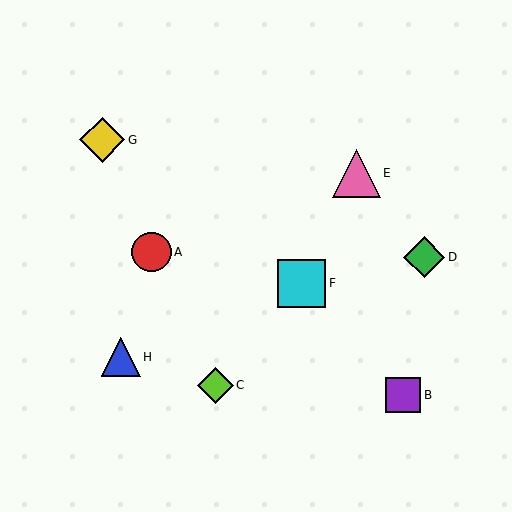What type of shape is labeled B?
Shape B is a purple square.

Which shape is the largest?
The cyan square (labeled F) is the largest.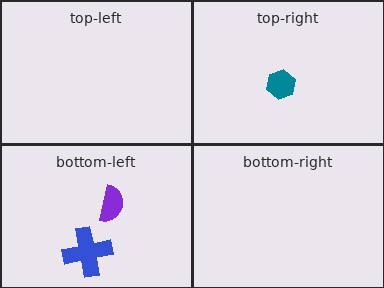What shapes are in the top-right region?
The teal hexagon.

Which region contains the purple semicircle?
The bottom-left region.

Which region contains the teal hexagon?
The top-right region.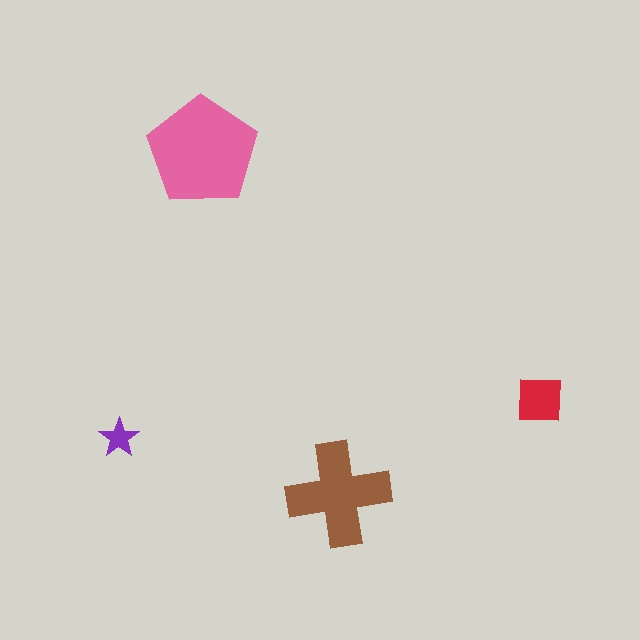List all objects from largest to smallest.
The pink pentagon, the brown cross, the red square, the purple star.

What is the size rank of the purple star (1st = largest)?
4th.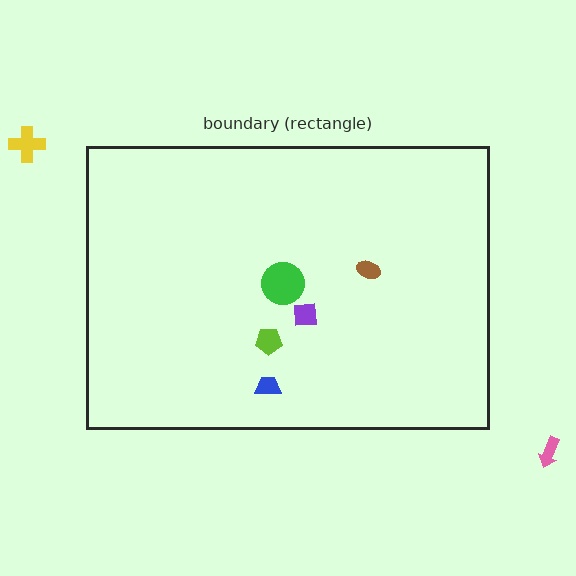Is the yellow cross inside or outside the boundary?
Outside.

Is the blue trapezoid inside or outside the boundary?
Inside.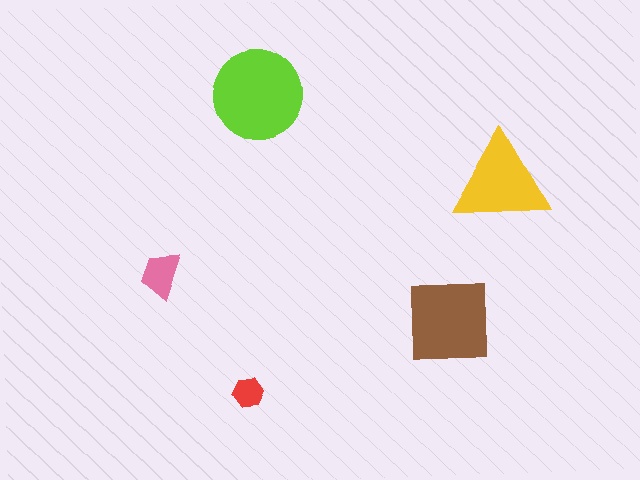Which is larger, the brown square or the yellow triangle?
The brown square.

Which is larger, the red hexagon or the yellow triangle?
The yellow triangle.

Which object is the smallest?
The red hexagon.